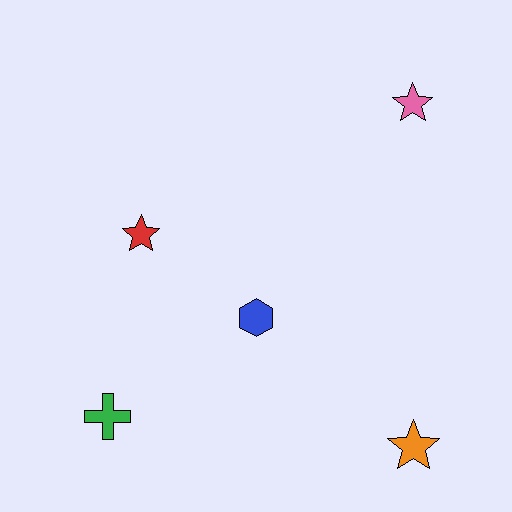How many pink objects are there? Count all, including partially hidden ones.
There is 1 pink object.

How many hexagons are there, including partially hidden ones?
There is 1 hexagon.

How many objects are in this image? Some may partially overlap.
There are 5 objects.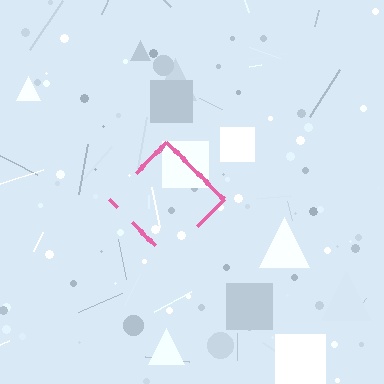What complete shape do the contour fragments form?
The contour fragments form a diamond.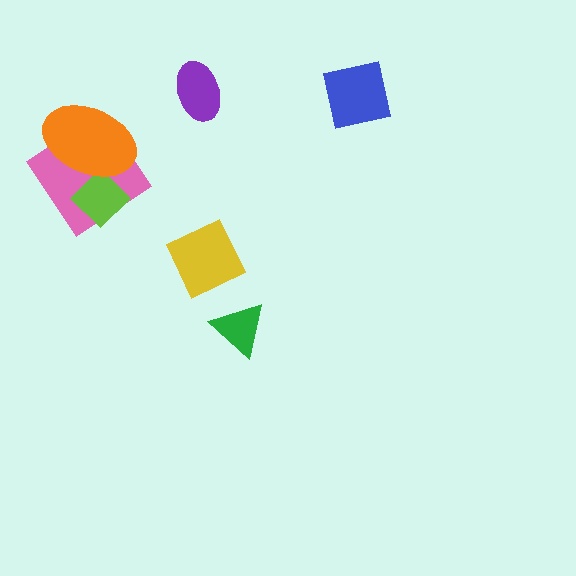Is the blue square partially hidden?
No, no other shape covers it.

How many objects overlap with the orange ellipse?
2 objects overlap with the orange ellipse.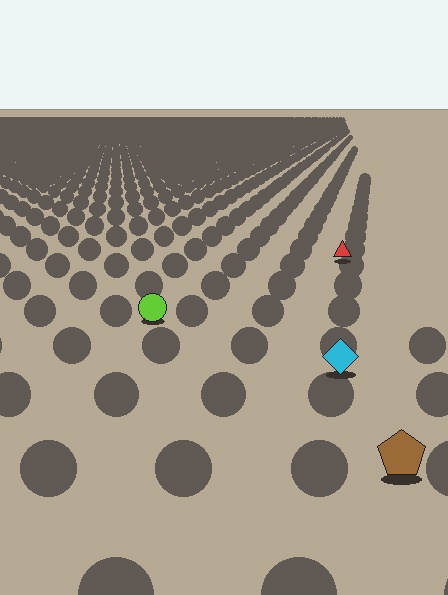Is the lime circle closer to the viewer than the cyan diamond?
No. The cyan diamond is closer — you can tell from the texture gradient: the ground texture is coarser near it.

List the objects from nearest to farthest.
From nearest to farthest: the brown pentagon, the cyan diamond, the lime circle, the red triangle.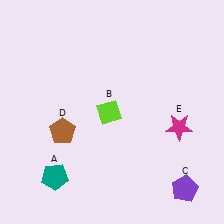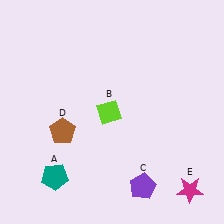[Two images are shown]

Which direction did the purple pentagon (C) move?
The purple pentagon (C) moved left.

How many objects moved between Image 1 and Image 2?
2 objects moved between the two images.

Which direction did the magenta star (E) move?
The magenta star (E) moved down.